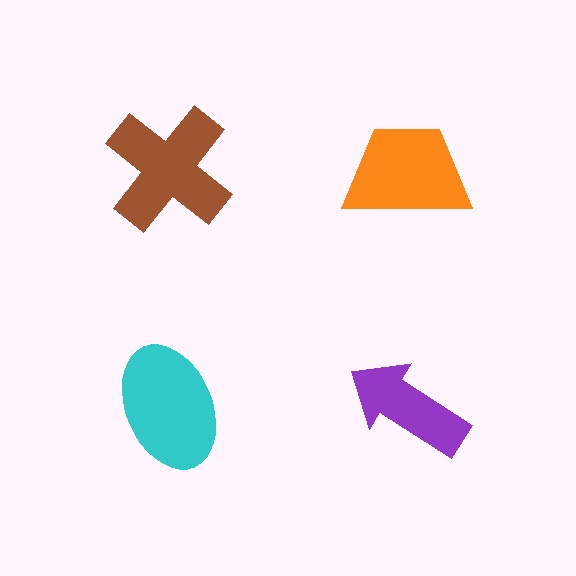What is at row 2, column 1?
A cyan ellipse.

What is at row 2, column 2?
A purple arrow.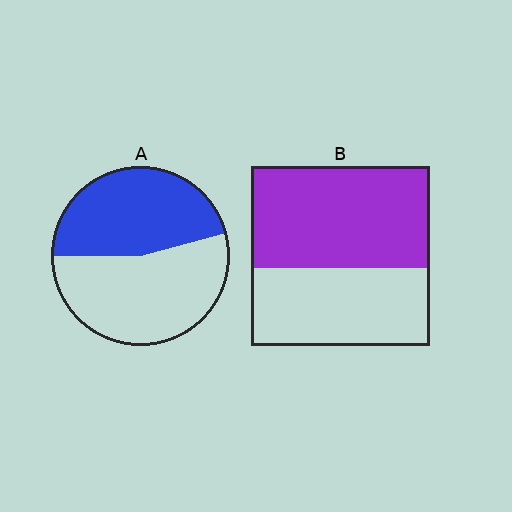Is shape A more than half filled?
No.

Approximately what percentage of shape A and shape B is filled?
A is approximately 45% and B is approximately 55%.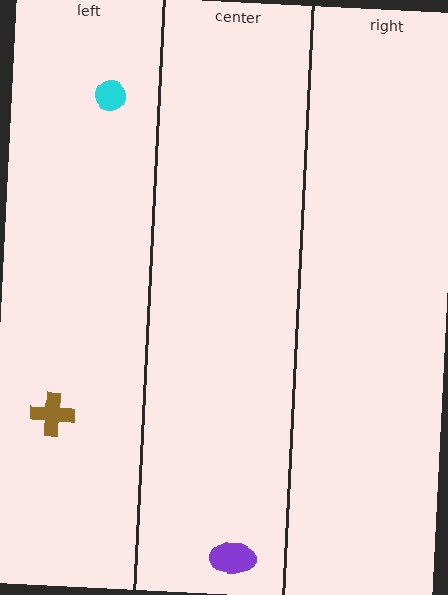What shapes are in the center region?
The purple ellipse.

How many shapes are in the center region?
1.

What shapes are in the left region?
The cyan circle, the brown cross.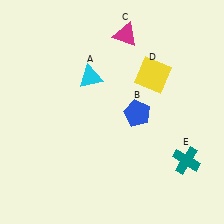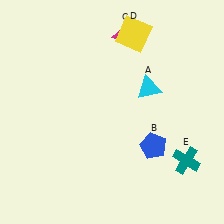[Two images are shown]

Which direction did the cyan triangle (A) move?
The cyan triangle (A) moved right.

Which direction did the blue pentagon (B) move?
The blue pentagon (B) moved down.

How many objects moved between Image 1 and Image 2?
3 objects moved between the two images.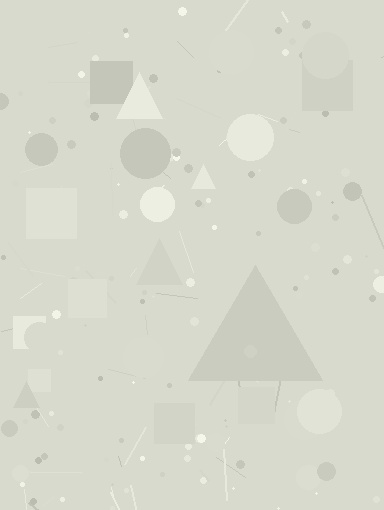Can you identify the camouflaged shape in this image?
The camouflaged shape is a triangle.